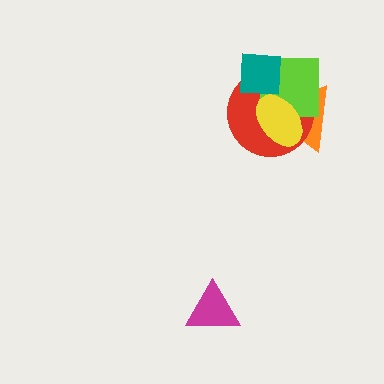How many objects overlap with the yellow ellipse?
4 objects overlap with the yellow ellipse.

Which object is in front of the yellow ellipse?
The teal square is in front of the yellow ellipse.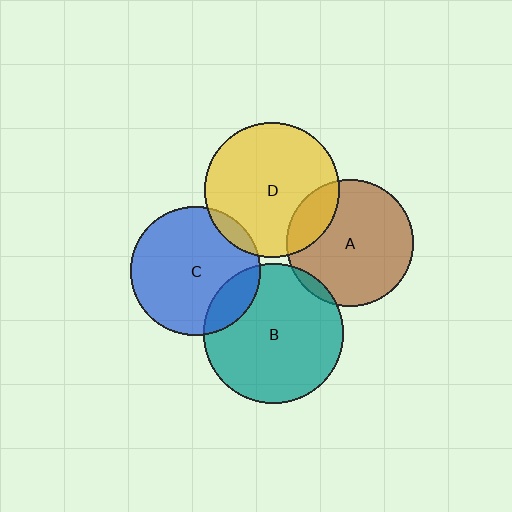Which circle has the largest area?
Circle B (teal).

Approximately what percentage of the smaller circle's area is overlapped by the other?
Approximately 10%.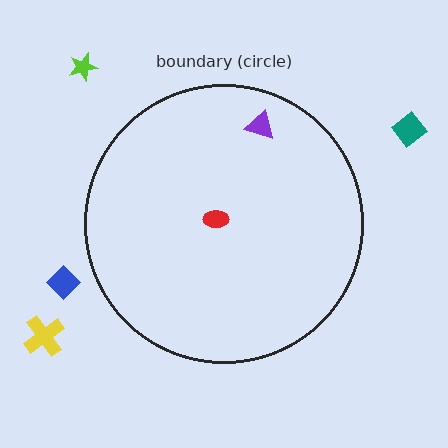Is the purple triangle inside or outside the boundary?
Inside.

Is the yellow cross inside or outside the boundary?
Outside.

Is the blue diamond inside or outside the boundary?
Outside.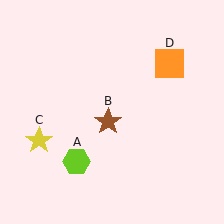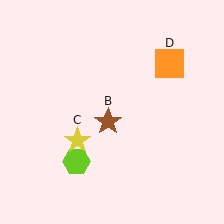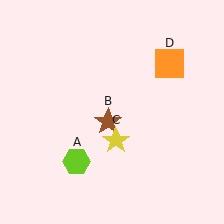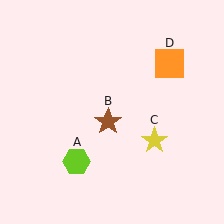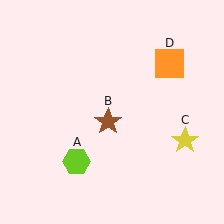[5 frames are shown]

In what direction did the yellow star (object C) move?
The yellow star (object C) moved right.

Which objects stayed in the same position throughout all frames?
Lime hexagon (object A) and brown star (object B) and orange square (object D) remained stationary.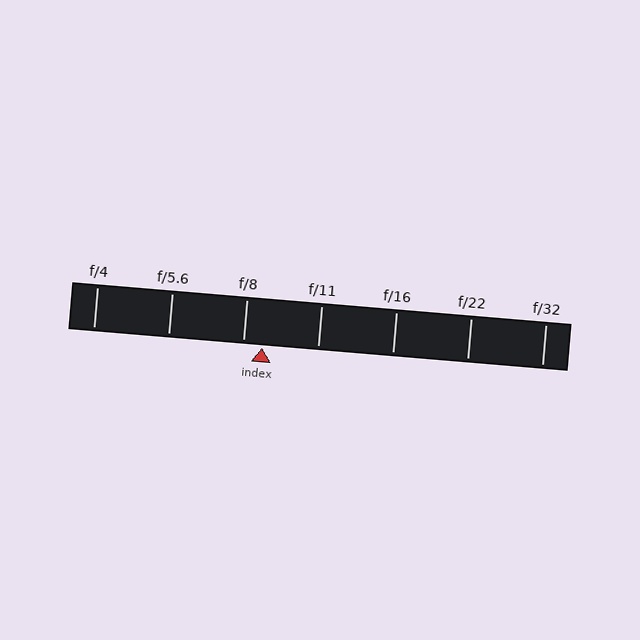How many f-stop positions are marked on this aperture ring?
There are 7 f-stop positions marked.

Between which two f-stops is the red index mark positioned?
The index mark is between f/8 and f/11.